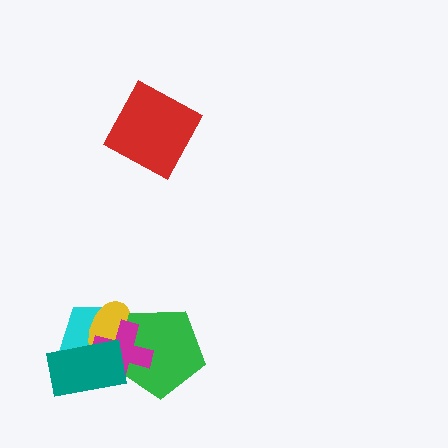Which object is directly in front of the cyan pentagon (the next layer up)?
The yellow ellipse is directly in front of the cyan pentagon.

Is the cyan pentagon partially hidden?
Yes, it is partially covered by another shape.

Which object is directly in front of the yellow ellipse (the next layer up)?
The green pentagon is directly in front of the yellow ellipse.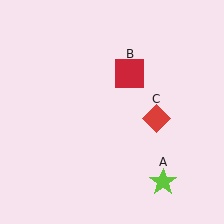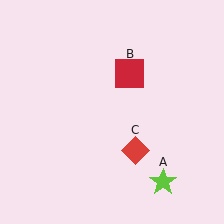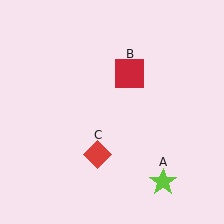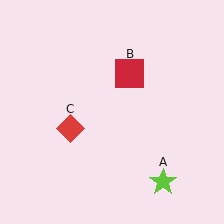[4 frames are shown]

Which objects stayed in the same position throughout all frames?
Lime star (object A) and red square (object B) remained stationary.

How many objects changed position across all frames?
1 object changed position: red diamond (object C).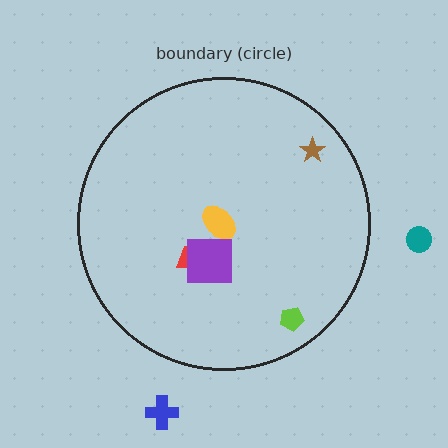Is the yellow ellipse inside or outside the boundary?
Inside.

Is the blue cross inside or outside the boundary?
Outside.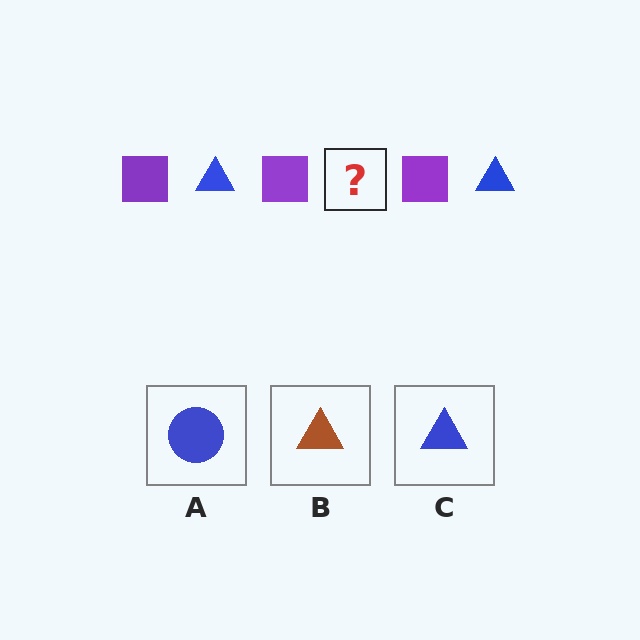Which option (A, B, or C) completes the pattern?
C.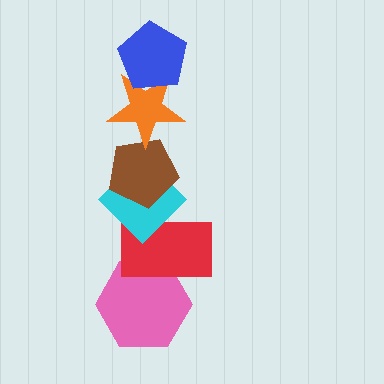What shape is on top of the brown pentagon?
The orange star is on top of the brown pentagon.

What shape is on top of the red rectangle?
The cyan diamond is on top of the red rectangle.